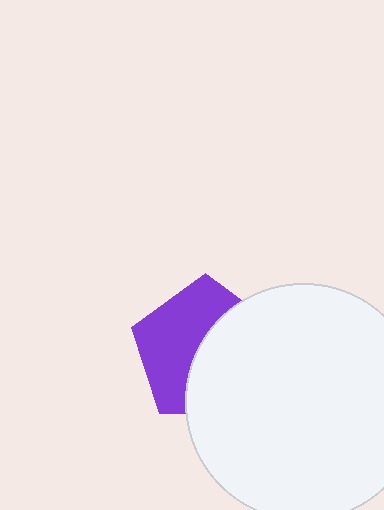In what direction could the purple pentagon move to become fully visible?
The purple pentagon could move left. That would shift it out from behind the white circle entirely.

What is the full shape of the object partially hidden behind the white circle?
The partially hidden object is a purple pentagon.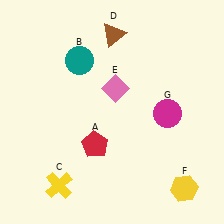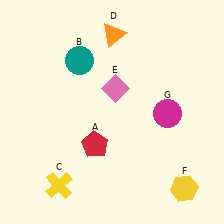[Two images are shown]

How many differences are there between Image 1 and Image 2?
There is 1 difference between the two images.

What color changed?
The triangle (D) changed from brown in Image 1 to orange in Image 2.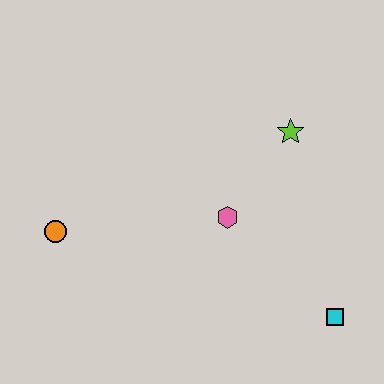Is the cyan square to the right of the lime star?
Yes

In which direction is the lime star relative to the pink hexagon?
The lime star is above the pink hexagon.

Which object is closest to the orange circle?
The pink hexagon is closest to the orange circle.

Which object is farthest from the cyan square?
The orange circle is farthest from the cyan square.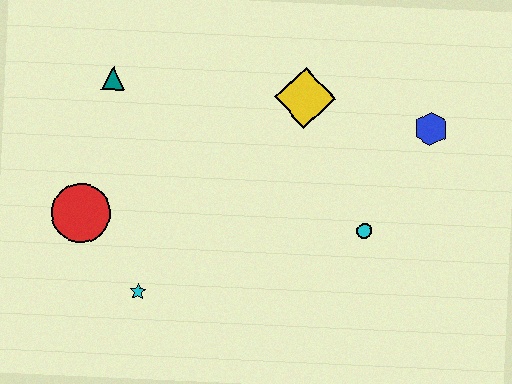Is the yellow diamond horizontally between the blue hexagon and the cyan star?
Yes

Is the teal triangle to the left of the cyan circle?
Yes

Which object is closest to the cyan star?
The red circle is closest to the cyan star.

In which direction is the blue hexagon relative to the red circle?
The blue hexagon is to the right of the red circle.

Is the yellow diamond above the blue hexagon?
Yes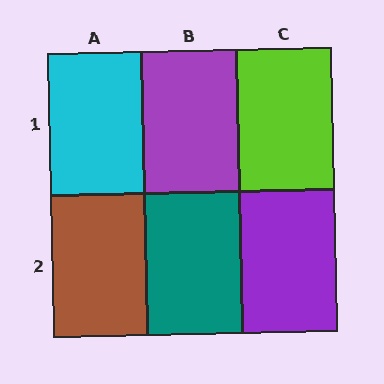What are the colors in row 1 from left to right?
Cyan, purple, lime.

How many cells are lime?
1 cell is lime.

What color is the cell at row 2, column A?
Brown.